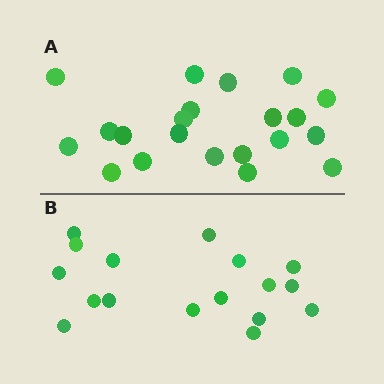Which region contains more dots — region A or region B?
Region A (the top region) has more dots.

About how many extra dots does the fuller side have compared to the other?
Region A has about 4 more dots than region B.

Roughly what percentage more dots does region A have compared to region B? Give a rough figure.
About 25% more.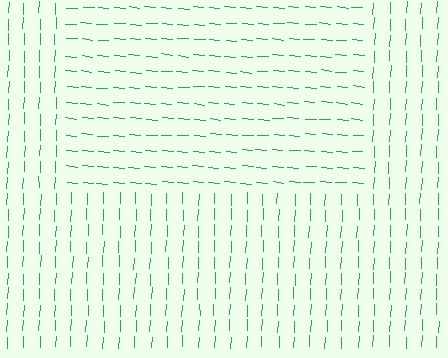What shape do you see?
I see a rectangle.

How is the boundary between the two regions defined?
The boundary is defined purely by a change in line orientation (approximately 88 degrees difference). All lines are the same color and thickness.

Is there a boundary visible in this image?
Yes, there is a texture boundary formed by a change in line orientation.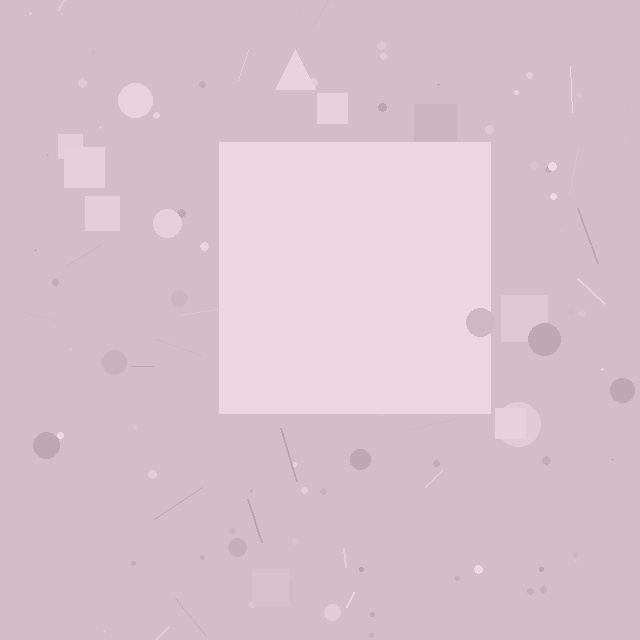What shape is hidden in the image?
A square is hidden in the image.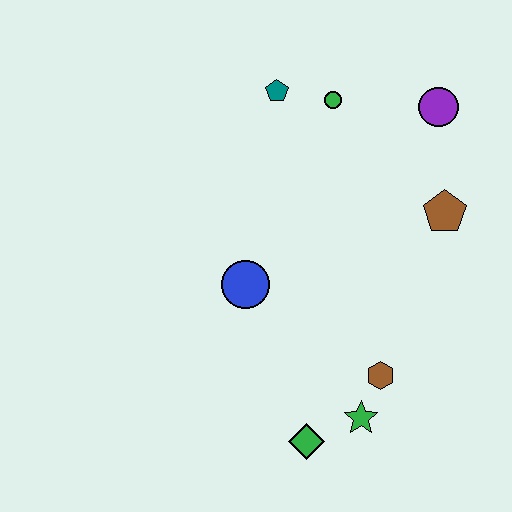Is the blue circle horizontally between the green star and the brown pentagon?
No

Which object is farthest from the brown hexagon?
The teal pentagon is farthest from the brown hexagon.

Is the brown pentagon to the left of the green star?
No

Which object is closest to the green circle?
The teal pentagon is closest to the green circle.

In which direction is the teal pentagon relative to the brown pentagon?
The teal pentagon is to the left of the brown pentagon.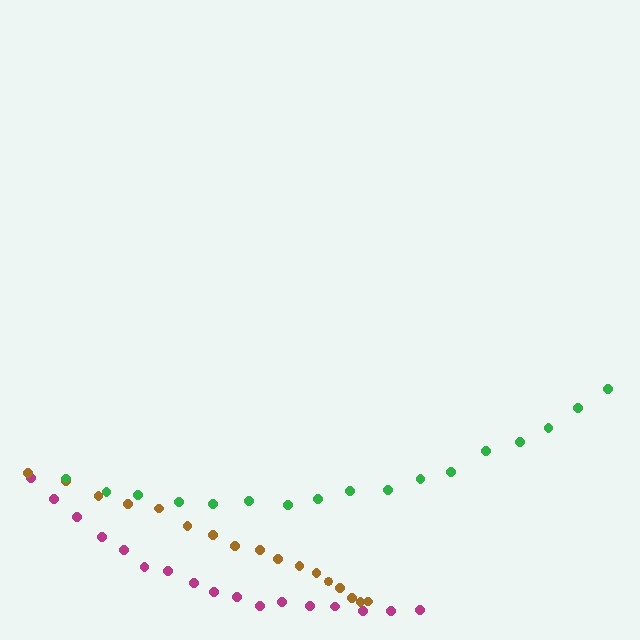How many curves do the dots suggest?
There are 3 distinct paths.